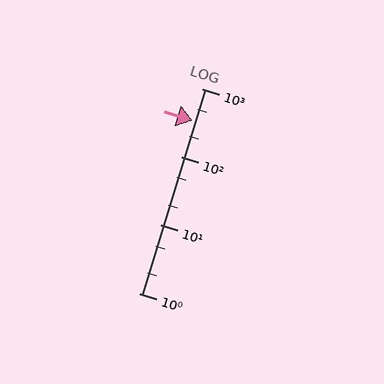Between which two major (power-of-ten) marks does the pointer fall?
The pointer is between 100 and 1000.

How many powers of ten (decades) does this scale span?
The scale spans 3 decades, from 1 to 1000.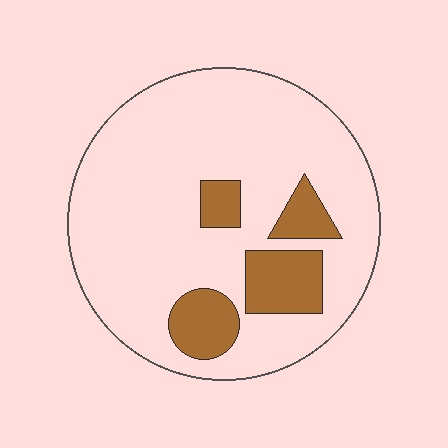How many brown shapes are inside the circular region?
4.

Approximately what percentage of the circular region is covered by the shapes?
Approximately 20%.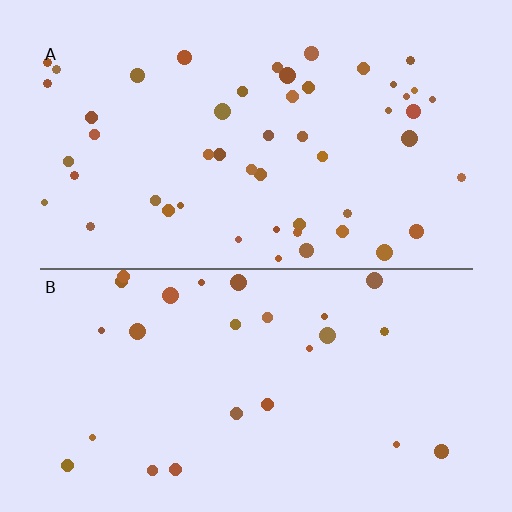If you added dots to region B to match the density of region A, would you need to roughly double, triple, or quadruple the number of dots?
Approximately double.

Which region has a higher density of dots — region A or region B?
A (the top).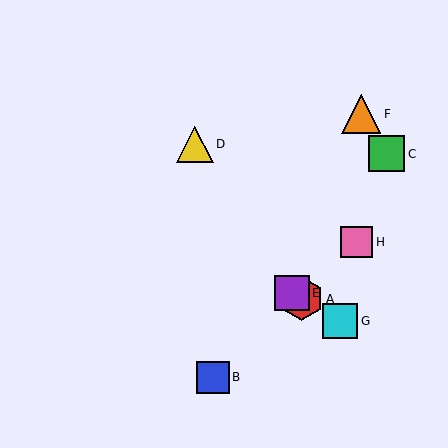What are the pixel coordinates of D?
Object D is at (195, 144).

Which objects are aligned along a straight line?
Objects A, E, G are aligned along a straight line.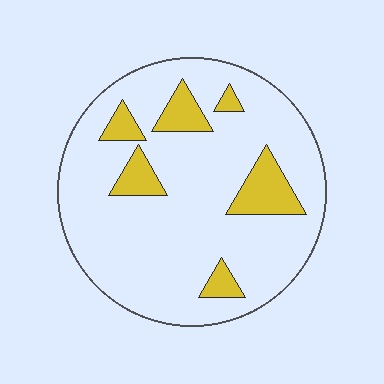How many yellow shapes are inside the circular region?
6.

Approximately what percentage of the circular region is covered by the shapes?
Approximately 15%.